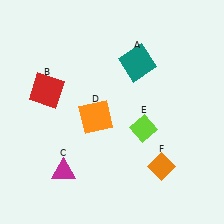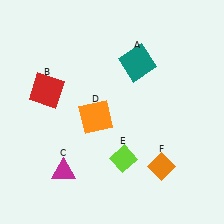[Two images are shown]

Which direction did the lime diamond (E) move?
The lime diamond (E) moved down.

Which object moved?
The lime diamond (E) moved down.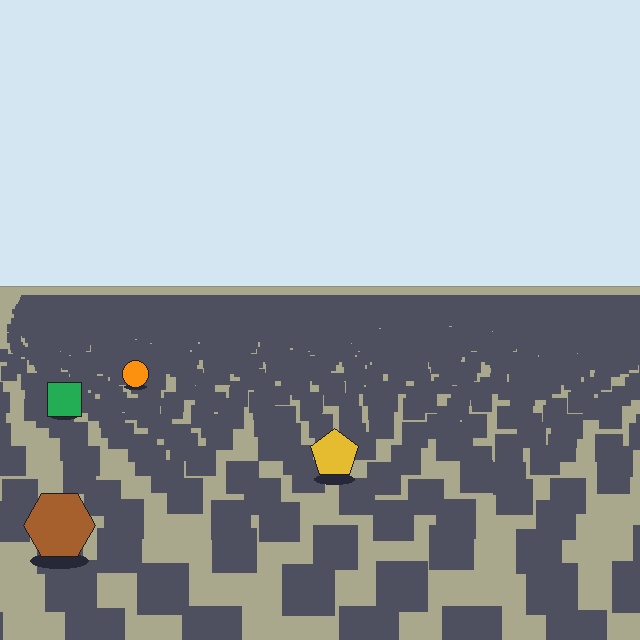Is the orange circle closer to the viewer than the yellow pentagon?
No. The yellow pentagon is closer — you can tell from the texture gradient: the ground texture is coarser near it.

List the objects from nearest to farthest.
From nearest to farthest: the brown hexagon, the yellow pentagon, the green square, the orange circle.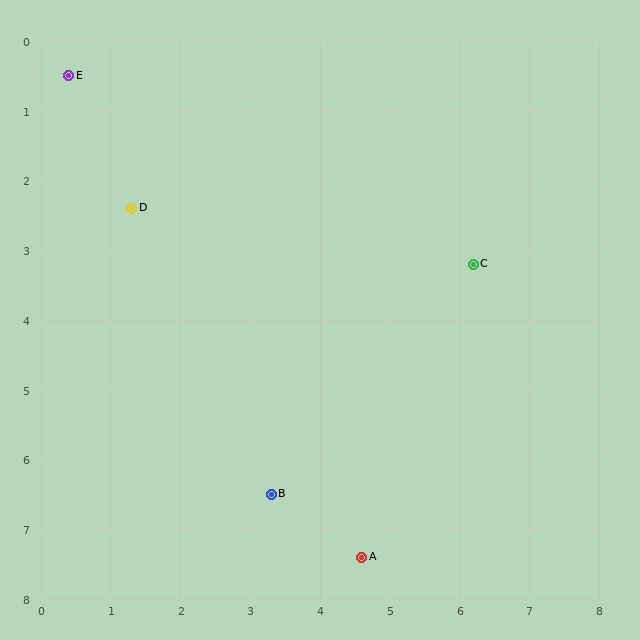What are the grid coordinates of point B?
Point B is at approximately (3.3, 6.5).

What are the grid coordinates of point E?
Point E is at approximately (0.4, 0.5).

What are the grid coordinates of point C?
Point C is at approximately (6.2, 3.2).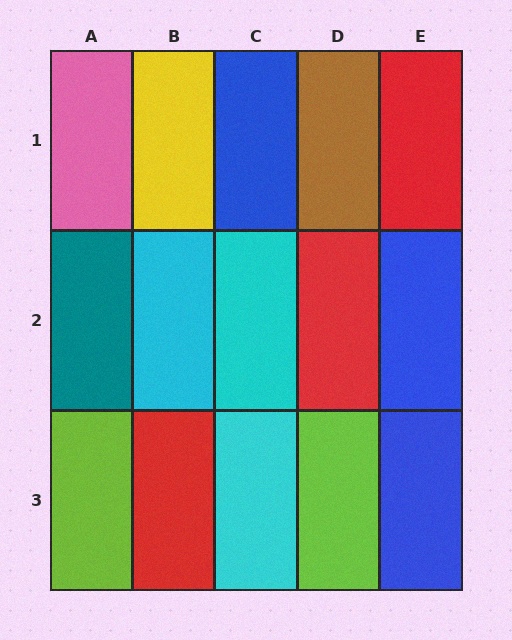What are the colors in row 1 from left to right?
Pink, yellow, blue, brown, red.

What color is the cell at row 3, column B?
Red.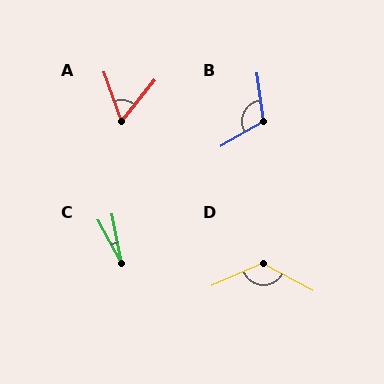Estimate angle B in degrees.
Approximately 112 degrees.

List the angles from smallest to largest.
C (18°), A (58°), B (112°), D (128°).